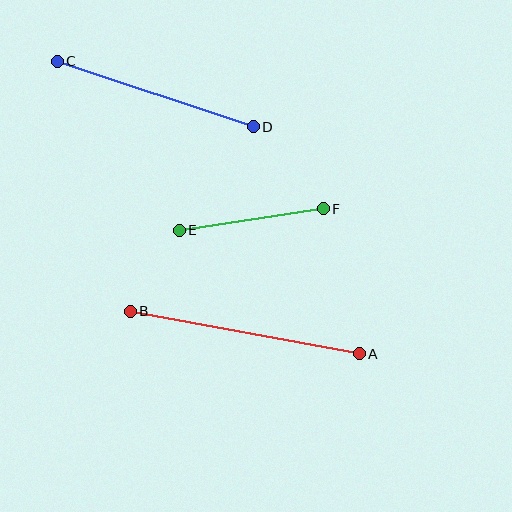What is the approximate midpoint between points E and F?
The midpoint is at approximately (251, 220) pixels.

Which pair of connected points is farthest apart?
Points A and B are farthest apart.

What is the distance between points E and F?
The distance is approximately 146 pixels.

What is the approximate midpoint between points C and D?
The midpoint is at approximately (155, 94) pixels.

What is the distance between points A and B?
The distance is approximately 233 pixels.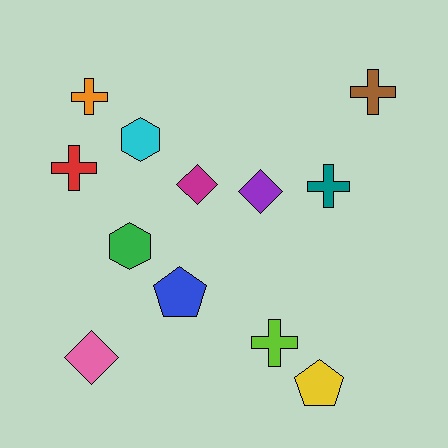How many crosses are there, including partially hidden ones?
There are 5 crosses.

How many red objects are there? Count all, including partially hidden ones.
There is 1 red object.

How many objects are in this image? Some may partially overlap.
There are 12 objects.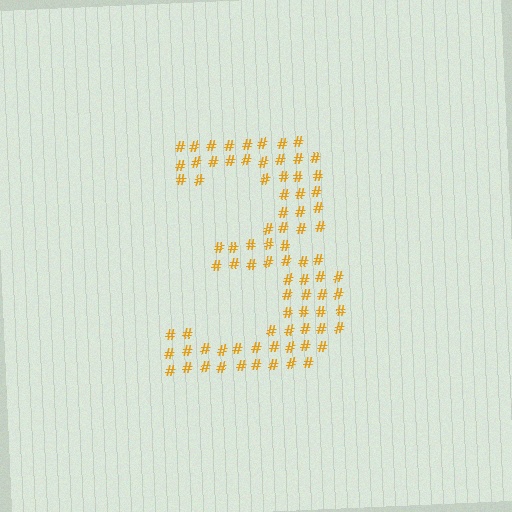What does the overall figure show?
The overall figure shows the digit 3.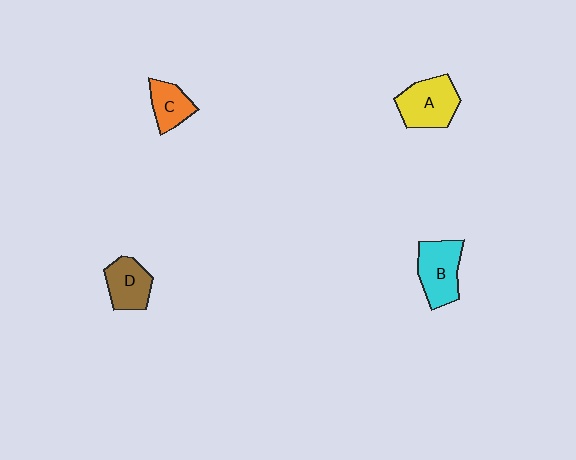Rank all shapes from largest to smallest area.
From largest to smallest: A (yellow), B (cyan), D (brown), C (orange).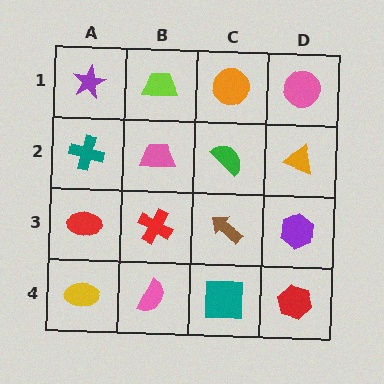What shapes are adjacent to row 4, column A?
A red ellipse (row 3, column A), a pink semicircle (row 4, column B).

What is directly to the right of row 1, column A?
A lime trapezoid.